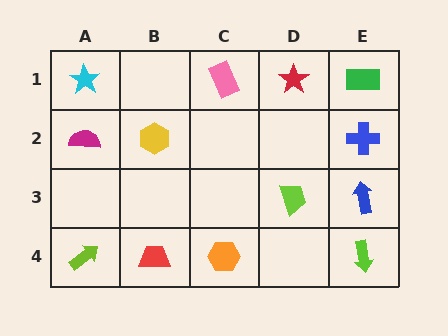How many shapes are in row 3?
2 shapes.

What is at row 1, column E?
A green rectangle.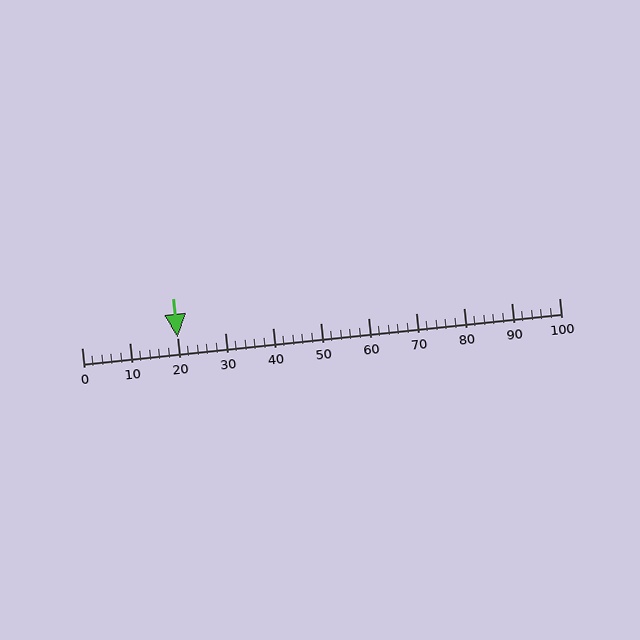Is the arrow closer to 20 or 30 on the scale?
The arrow is closer to 20.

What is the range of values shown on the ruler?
The ruler shows values from 0 to 100.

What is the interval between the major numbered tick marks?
The major tick marks are spaced 10 units apart.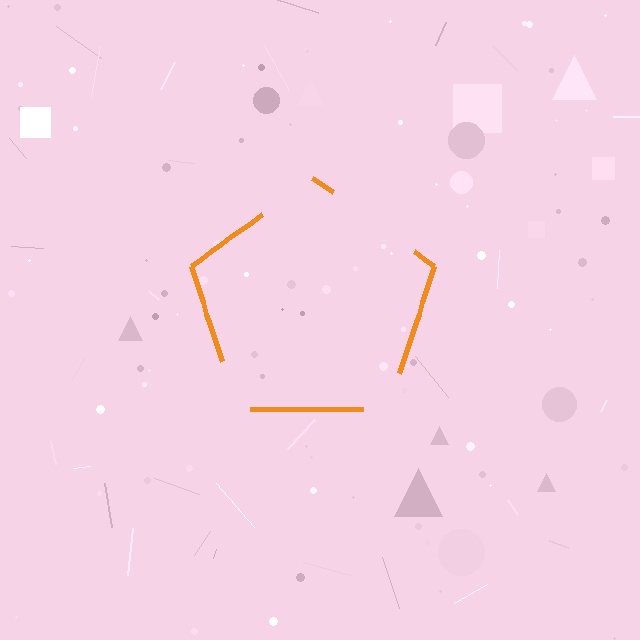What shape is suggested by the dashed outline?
The dashed outline suggests a pentagon.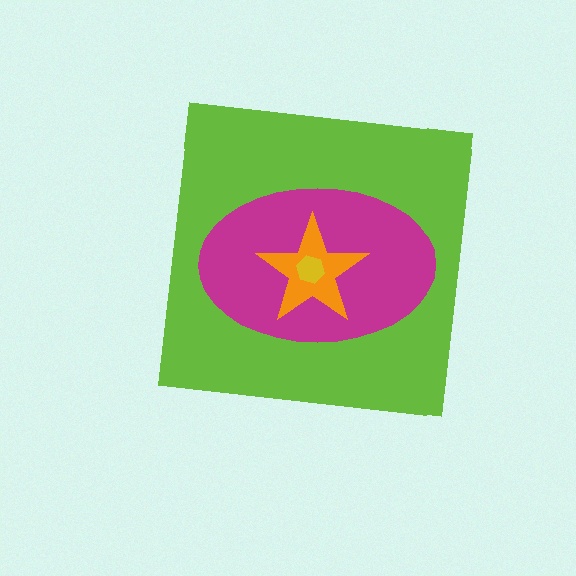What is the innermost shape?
The yellow hexagon.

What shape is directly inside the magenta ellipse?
The orange star.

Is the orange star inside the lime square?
Yes.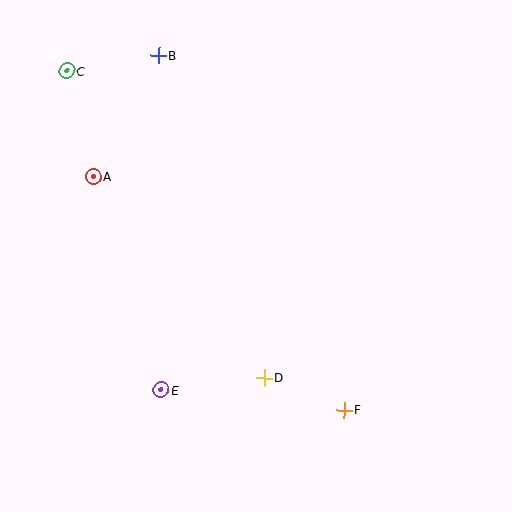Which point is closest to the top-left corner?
Point C is closest to the top-left corner.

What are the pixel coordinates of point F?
Point F is at (344, 410).